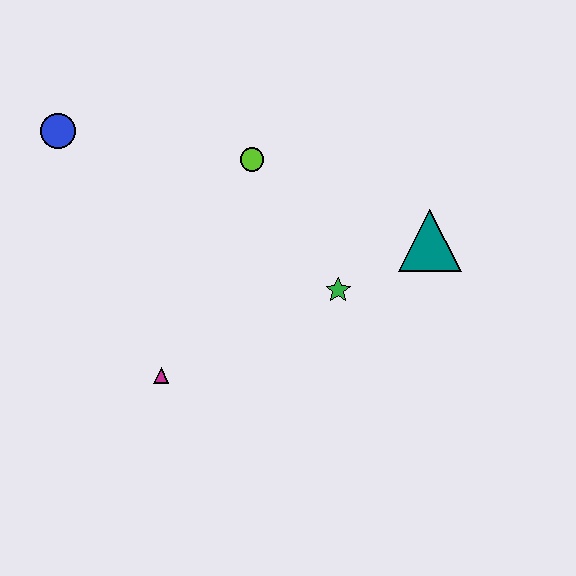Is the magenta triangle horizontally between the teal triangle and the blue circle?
Yes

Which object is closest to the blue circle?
The lime circle is closest to the blue circle.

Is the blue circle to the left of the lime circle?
Yes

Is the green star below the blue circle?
Yes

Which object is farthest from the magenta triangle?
The teal triangle is farthest from the magenta triangle.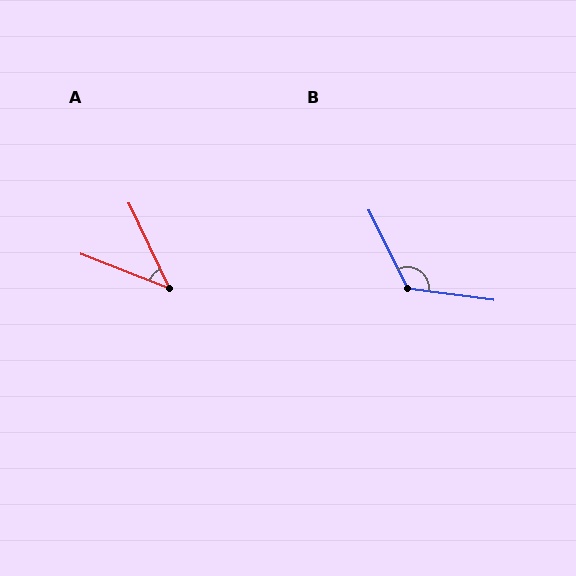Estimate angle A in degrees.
Approximately 43 degrees.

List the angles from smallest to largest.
A (43°), B (124°).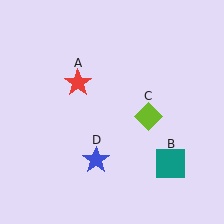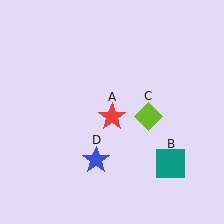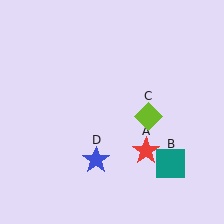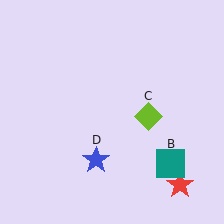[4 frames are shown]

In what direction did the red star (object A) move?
The red star (object A) moved down and to the right.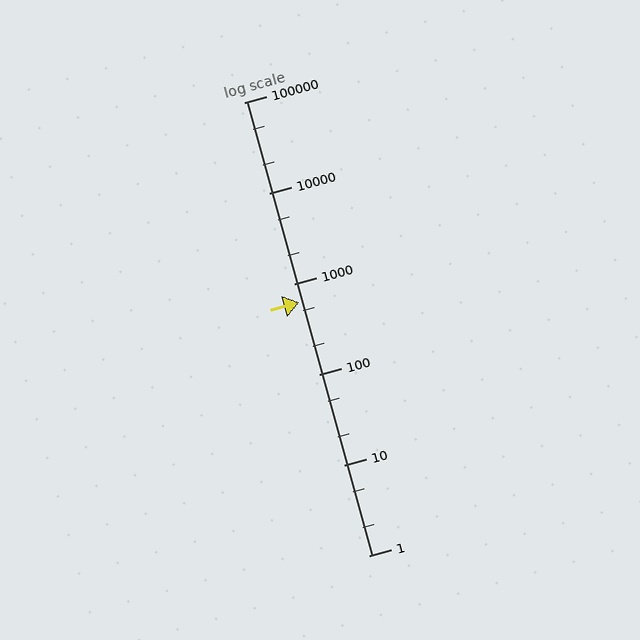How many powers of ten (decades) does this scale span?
The scale spans 5 decades, from 1 to 100000.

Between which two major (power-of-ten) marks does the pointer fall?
The pointer is between 100 and 1000.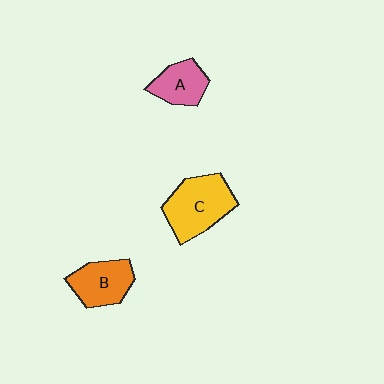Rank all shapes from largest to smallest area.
From largest to smallest: C (yellow), B (orange), A (pink).